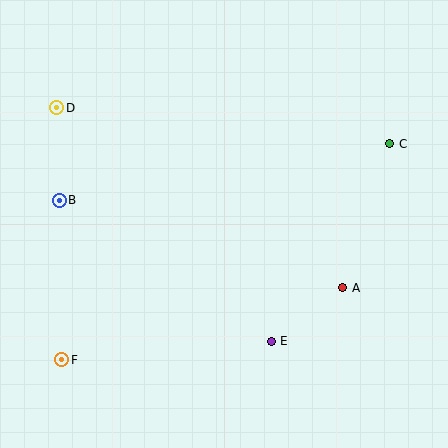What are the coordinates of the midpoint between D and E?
The midpoint between D and E is at (164, 224).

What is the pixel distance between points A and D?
The distance between A and D is 338 pixels.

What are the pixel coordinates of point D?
Point D is at (57, 108).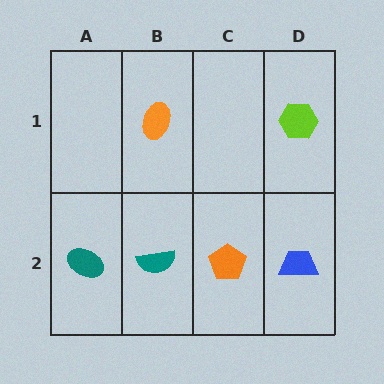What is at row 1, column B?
An orange ellipse.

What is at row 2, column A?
A teal ellipse.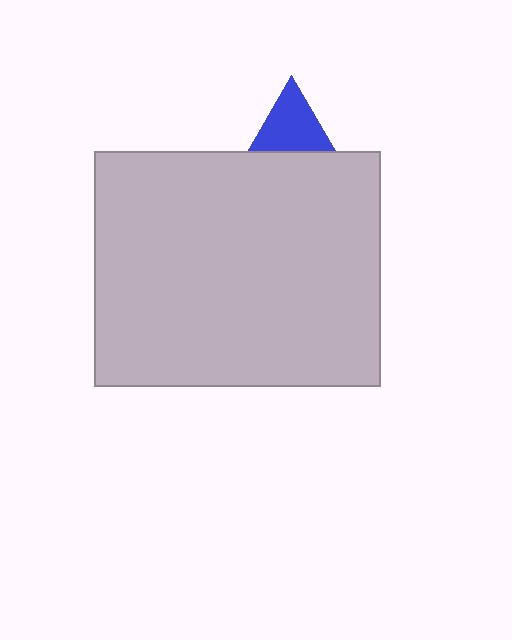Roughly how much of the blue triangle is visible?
A small part of it is visible (roughly 40%).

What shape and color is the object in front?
The object in front is a light gray rectangle.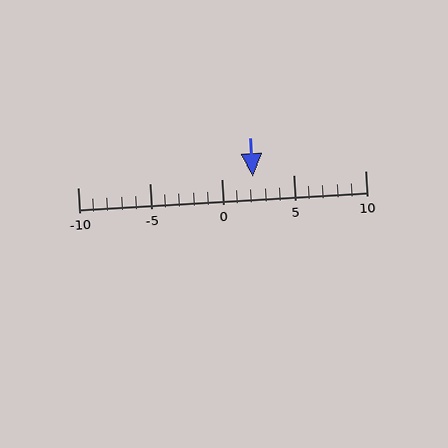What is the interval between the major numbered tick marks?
The major tick marks are spaced 5 units apart.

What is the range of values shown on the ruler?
The ruler shows values from -10 to 10.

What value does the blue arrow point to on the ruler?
The blue arrow points to approximately 2.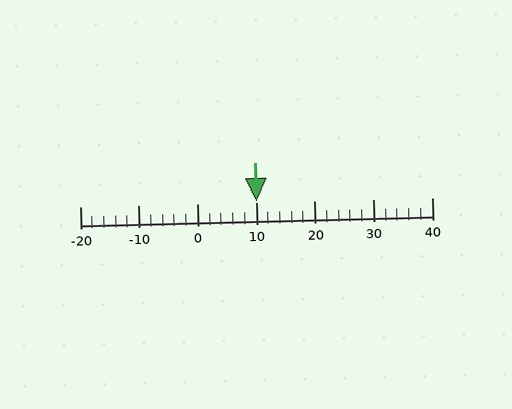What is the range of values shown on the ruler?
The ruler shows values from -20 to 40.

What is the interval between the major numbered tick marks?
The major tick marks are spaced 10 units apart.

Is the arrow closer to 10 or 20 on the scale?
The arrow is closer to 10.